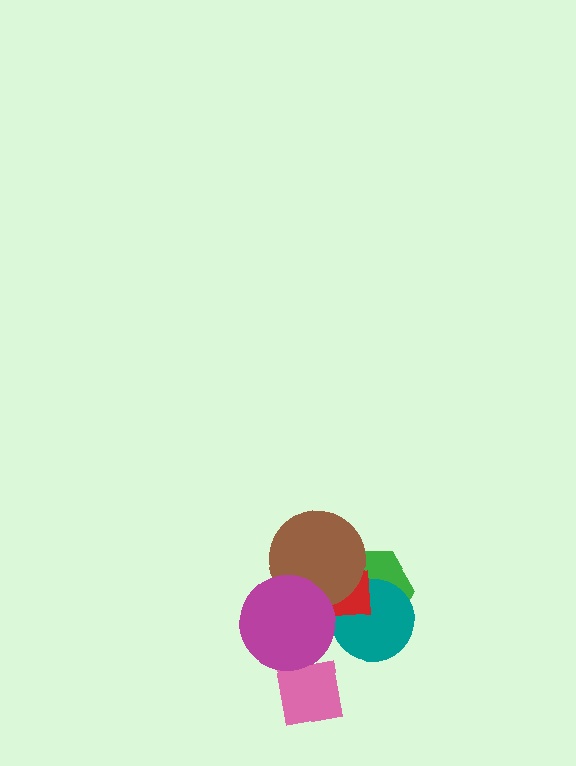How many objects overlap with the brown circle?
3 objects overlap with the brown circle.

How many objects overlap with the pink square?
0 objects overlap with the pink square.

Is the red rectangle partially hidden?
Yes, it is partially covered by another shape.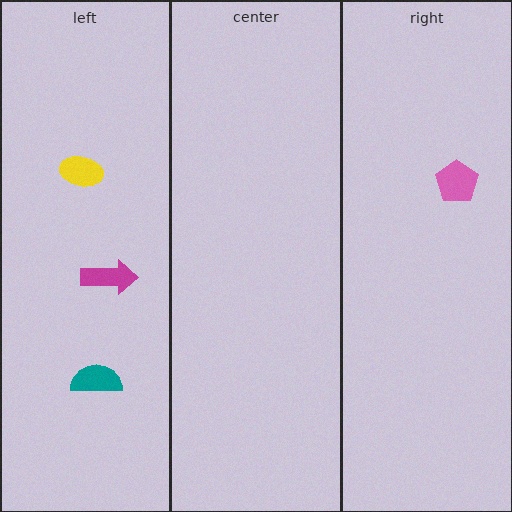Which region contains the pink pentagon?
The right region.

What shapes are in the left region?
The yellow ellipse, the magenta arrow, the teal semicircle.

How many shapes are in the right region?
1.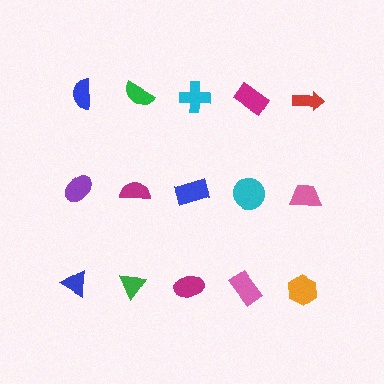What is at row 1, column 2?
A green semicircle.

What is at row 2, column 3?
A blue rectangle.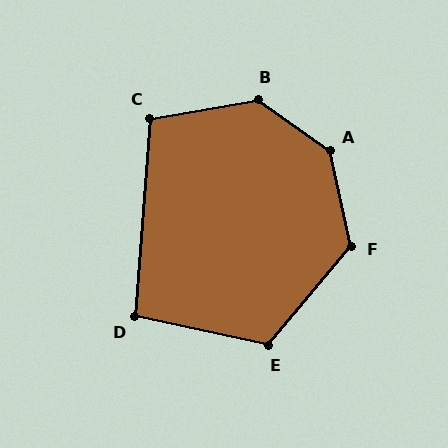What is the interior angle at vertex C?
Approximately 104 degrees (obtuse).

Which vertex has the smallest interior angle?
D, at approximately 98 degrees.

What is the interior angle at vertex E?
Approximately 118 degrees (obtuse).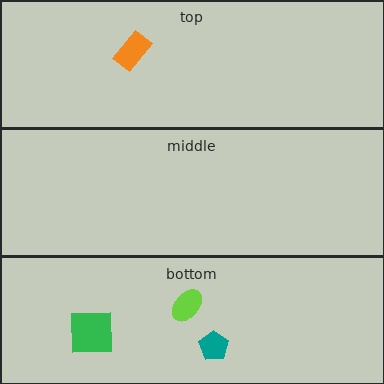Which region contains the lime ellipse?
The bottom region.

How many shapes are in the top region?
1.